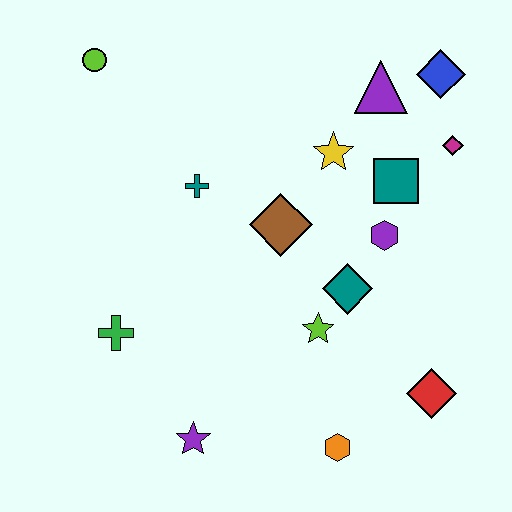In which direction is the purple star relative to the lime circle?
The purple star is below the lime circle.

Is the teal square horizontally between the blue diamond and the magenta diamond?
No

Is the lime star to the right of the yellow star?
No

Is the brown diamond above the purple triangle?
No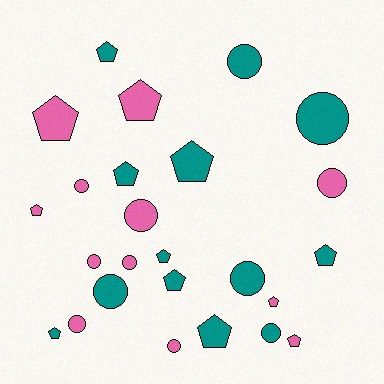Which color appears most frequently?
Teal, with 13 objects.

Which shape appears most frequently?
Pentagon, with 13 objects.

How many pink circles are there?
There are 7 pink circles.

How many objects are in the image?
There are 25 objects.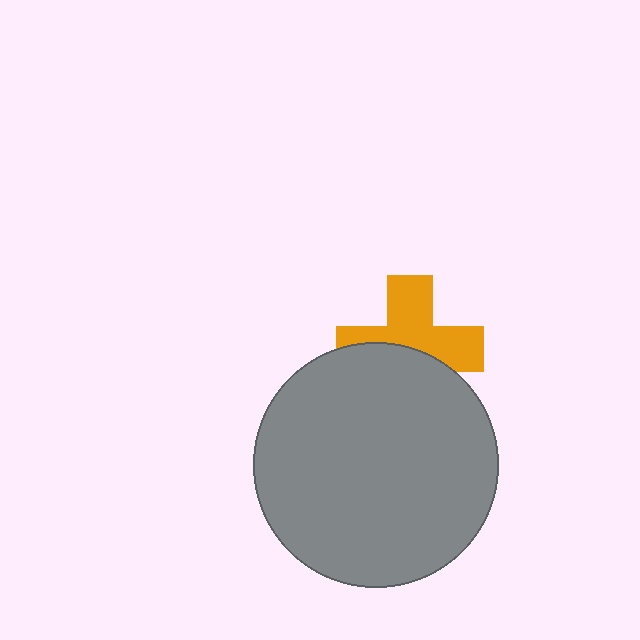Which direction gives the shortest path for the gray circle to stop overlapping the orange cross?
Moving down gives the shortest separation.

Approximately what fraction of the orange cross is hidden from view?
Roughly 44% of the orange cross is hidden behind the gray circle.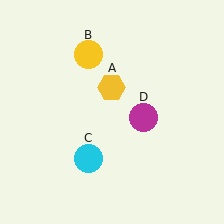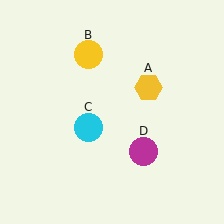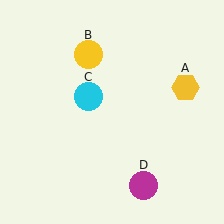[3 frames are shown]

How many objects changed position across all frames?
3 objects changed position: yellow hexagon (object A), cyan circle (object C), magenta circle (object D).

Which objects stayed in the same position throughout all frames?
Yellow circle (object B) remained stationary.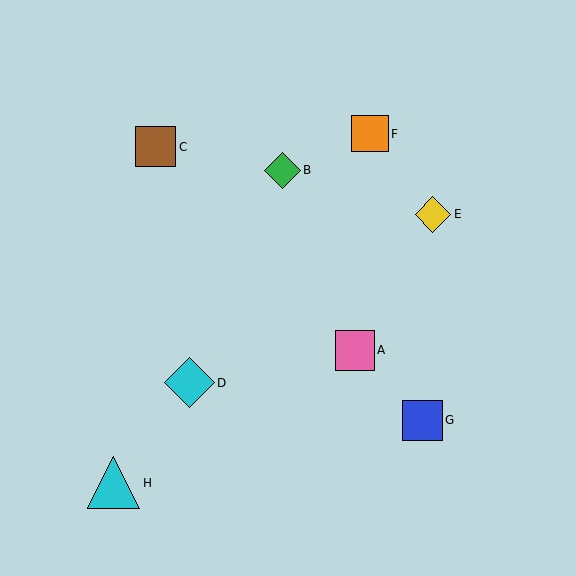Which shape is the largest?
The cyan triangle (labeled H) is the largest.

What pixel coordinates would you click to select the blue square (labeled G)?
Click at (422, 420) to select the blue square G.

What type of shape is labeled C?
Shape C is a brown square.